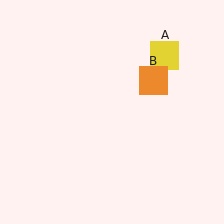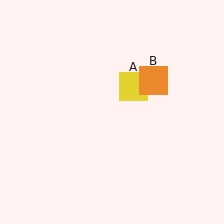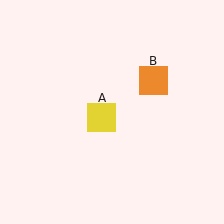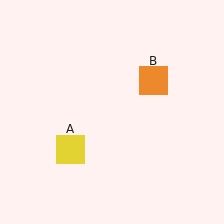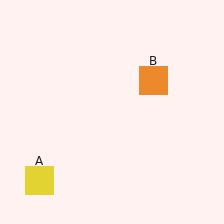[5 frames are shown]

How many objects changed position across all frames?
1 object changed position: yellow square (object A).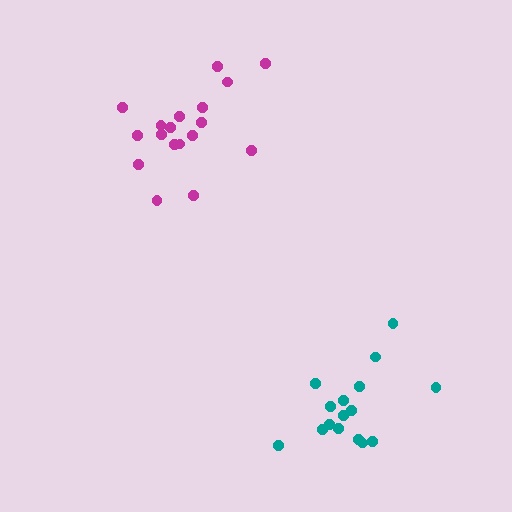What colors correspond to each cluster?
The clusters are colored: magenta, teal.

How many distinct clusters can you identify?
There are 2 distinct clusters.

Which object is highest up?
The magenta cluster is topmost.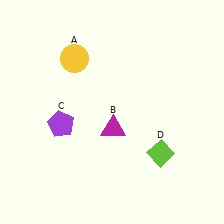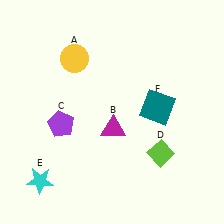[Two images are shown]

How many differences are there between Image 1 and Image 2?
There are 2 differences between the two images.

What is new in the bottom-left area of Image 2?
A cyan star (E) was added in the bottom-left area of Image 2.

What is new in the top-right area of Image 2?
A teal square (F) was added in the top-right area of Image 2.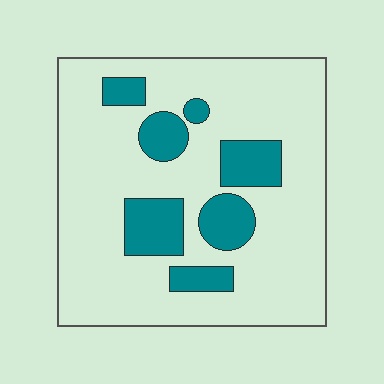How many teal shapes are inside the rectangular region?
7.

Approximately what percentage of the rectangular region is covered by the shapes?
Approximately 20%.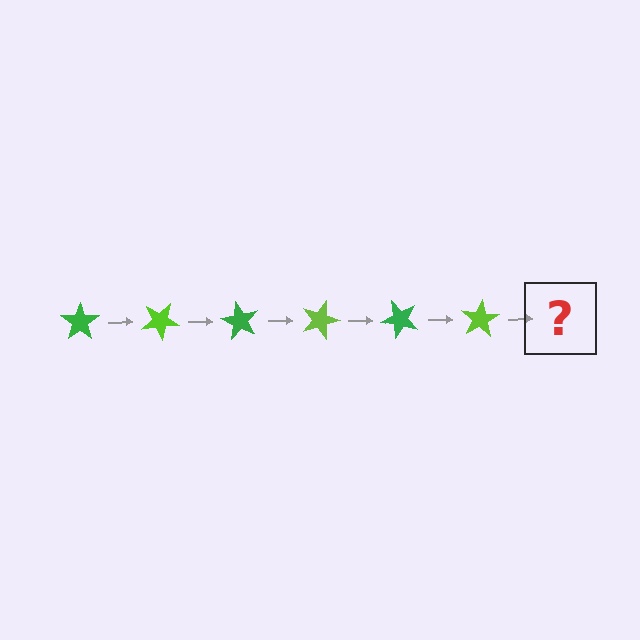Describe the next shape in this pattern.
It should be a green star, rotated 180 degrees from the start.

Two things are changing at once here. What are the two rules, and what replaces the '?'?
The two rules are that it rotates 30 degrees each step and the color cycles through green and lime. The '?' should be a green star, rotated 180 degrees from the start.